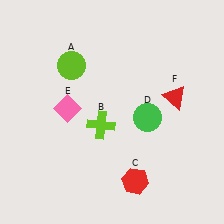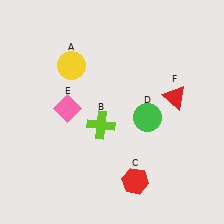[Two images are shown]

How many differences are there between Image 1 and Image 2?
There is 1 difference between the two images.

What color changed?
The circle (A) changed from lime in Image 1 to yellow in Image 2.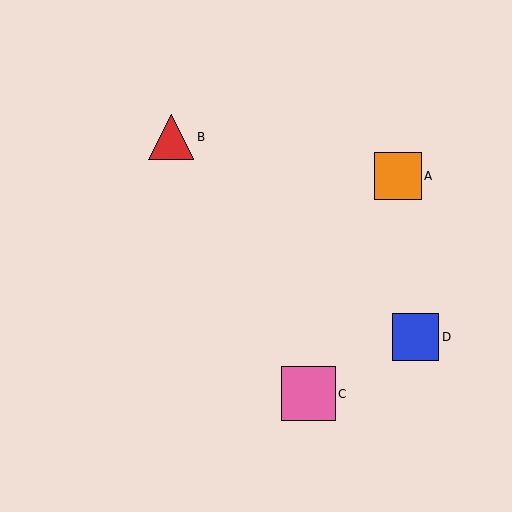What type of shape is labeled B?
Shape B is a red triangle.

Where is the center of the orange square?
The center of the orange square is at (398, 176).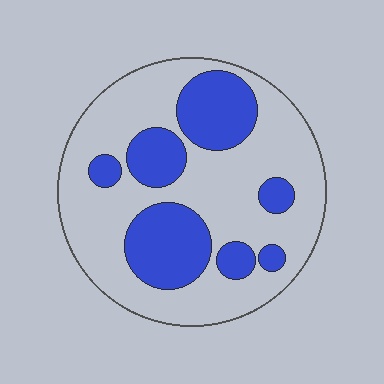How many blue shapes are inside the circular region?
7.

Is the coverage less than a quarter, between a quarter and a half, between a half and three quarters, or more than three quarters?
Between a quarter and a half.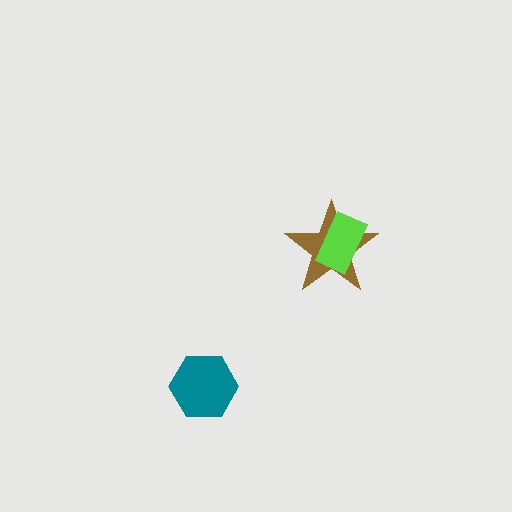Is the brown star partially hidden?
Yes, it is partially covered by another shape.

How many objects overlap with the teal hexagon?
0 objects overlap with the teal hexagon.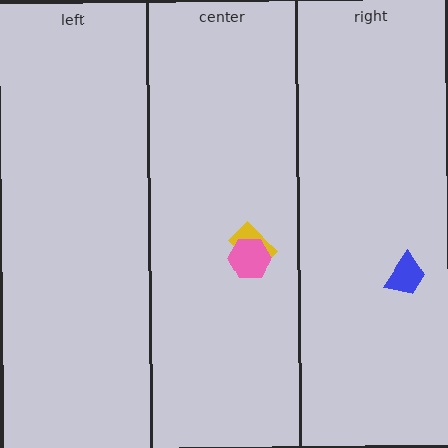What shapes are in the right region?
The blue trapezoid.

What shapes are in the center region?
The yellow rectangle, the pink hexagon.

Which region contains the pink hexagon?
The center region.